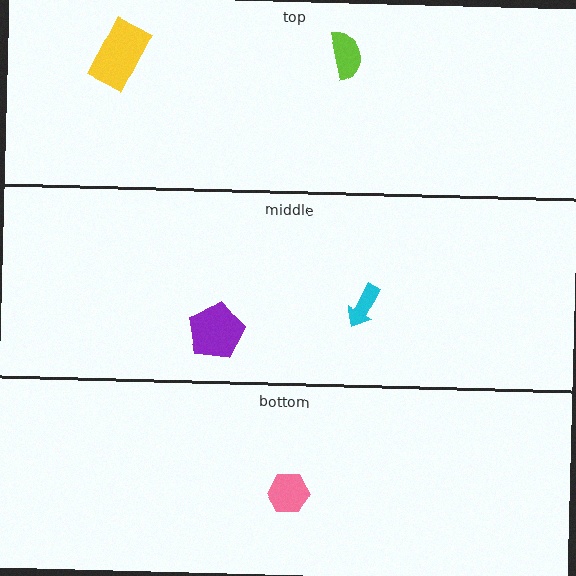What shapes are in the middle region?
The purple pentagon, the cyan arrow.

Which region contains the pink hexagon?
The bottom region.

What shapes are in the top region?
The lime semicircle, the yellow rectangle.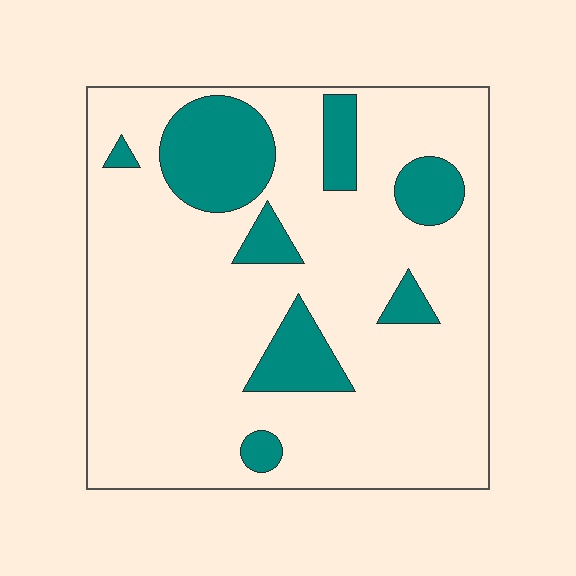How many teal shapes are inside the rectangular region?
8.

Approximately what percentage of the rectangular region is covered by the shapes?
Approximately 20%.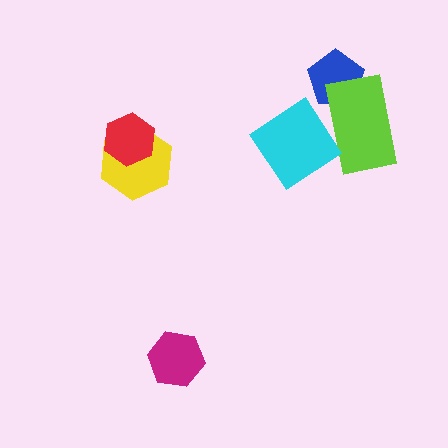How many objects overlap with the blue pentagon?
1 object overlaps with the blue pentagon.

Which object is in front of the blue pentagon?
The lime rectangle is in front of the blue pentagon.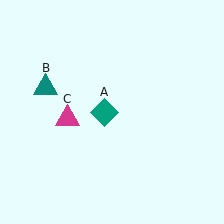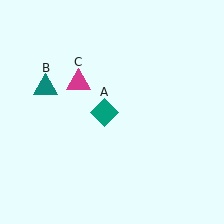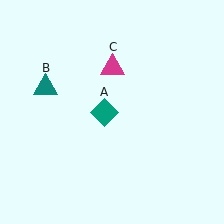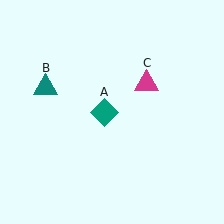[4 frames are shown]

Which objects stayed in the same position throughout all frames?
Teal diamond (object A) and teal triangle (object B) remained stationary.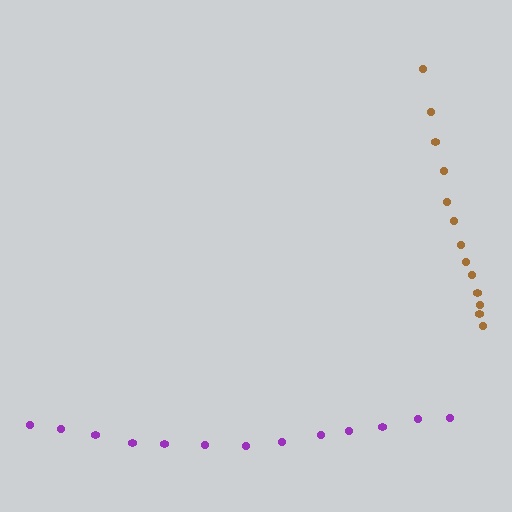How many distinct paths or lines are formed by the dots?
There are 2 distinct paths.